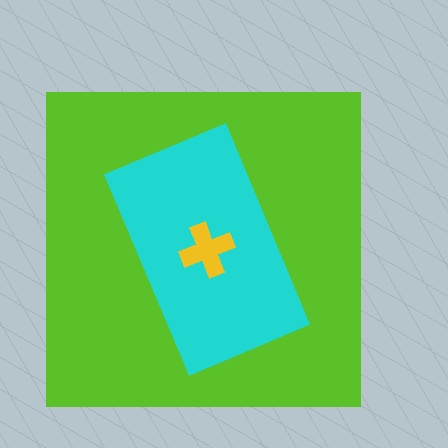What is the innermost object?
The yellow cross.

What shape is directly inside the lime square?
The cyan rectangle.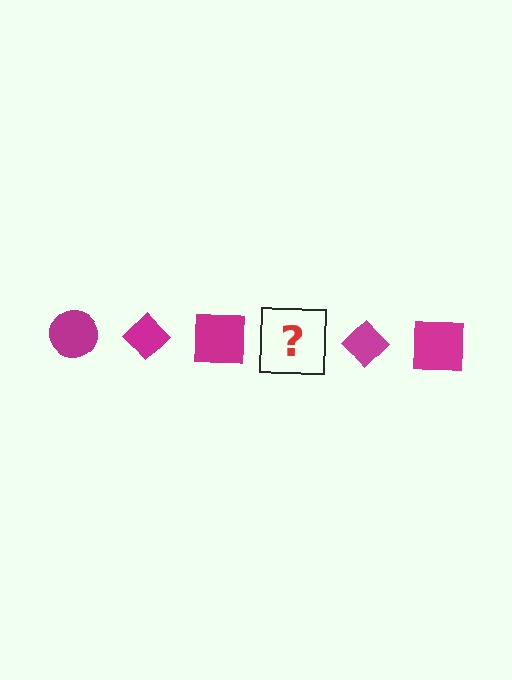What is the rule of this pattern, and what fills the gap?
The rule is that the pattern cycles through circle, diamond, square shapes in magenta. The gap should be filled with a magenta circle.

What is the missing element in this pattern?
The missing element is a magenta circle.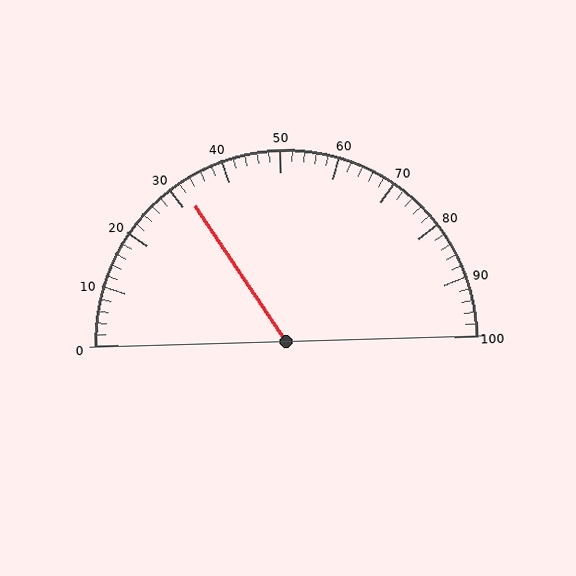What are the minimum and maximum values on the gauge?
The gauge ranges from 0 to 100.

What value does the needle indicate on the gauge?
The needle indicates approximately 32.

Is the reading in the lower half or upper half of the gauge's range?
The reading is in the lower half of the range (0 to 100).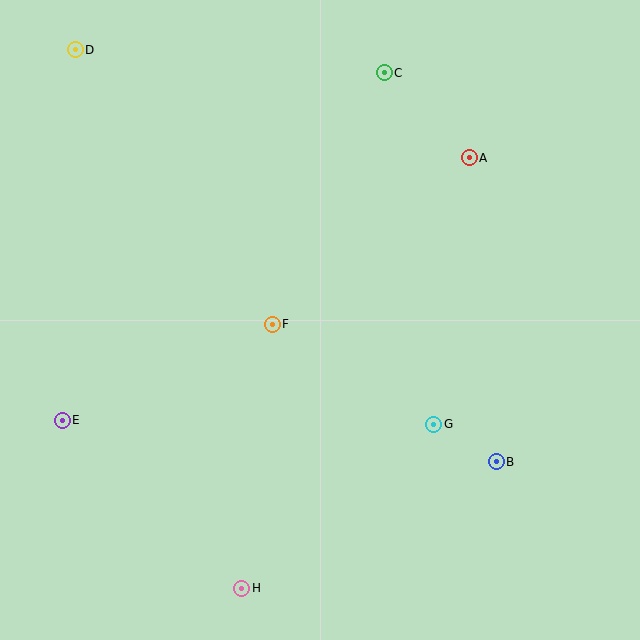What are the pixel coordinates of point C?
Point C is at (384, 73).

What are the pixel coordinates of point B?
Point B is at (496, 462).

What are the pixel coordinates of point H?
Point H is at (242, 588).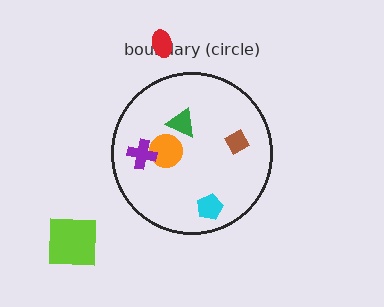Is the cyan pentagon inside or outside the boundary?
Inside.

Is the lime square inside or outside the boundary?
Outside.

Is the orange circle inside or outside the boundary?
Inside.